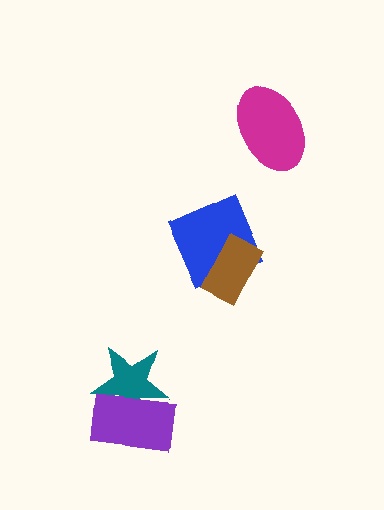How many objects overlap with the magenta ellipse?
0 objects overlap with the magenta ellipse.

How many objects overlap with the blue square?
1 object overlaps with the blue square.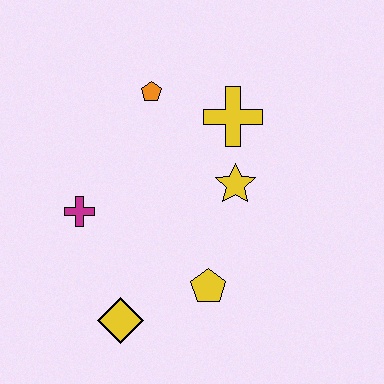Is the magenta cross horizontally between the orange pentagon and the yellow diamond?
No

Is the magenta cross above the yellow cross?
No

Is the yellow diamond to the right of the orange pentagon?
No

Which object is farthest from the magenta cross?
The yellow cross is farthest from the magenta cross.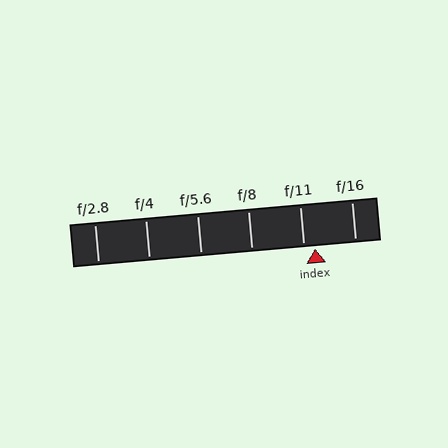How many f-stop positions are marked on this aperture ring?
There are 6 f-stop positions marked.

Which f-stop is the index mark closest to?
The index mark is closest to f/11.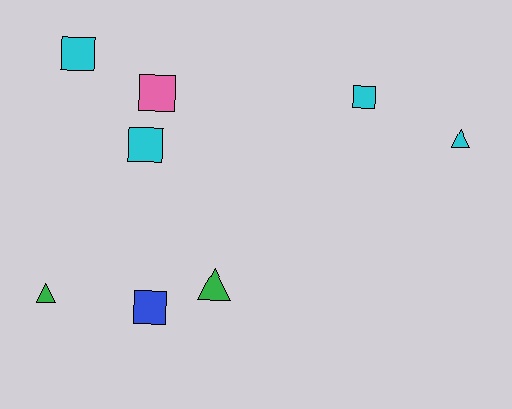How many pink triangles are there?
There are no pink triangles.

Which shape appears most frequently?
Square, with 5 objects.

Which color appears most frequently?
Cyan, with 4 objects.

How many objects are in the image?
There are 8 objects.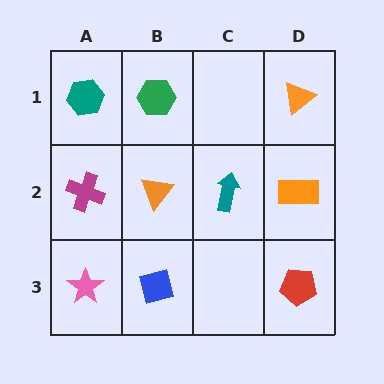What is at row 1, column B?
A green hexagon.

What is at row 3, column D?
A red pentagon.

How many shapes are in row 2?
4 shapes.